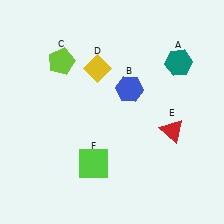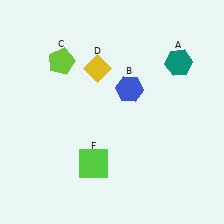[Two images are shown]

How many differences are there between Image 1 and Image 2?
There is 1 difference between the two images.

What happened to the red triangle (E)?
The red triangle (E) was removed in Image 2. It was in the bottom-right area of Image 1.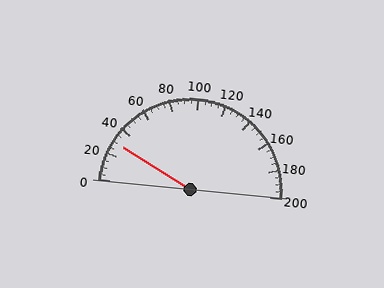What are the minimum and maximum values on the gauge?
The gauge ranges from 0 to 200.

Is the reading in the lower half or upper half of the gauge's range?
The reading is in the lower half of the range (0 to 200).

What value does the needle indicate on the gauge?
The needle indicates approximately 30.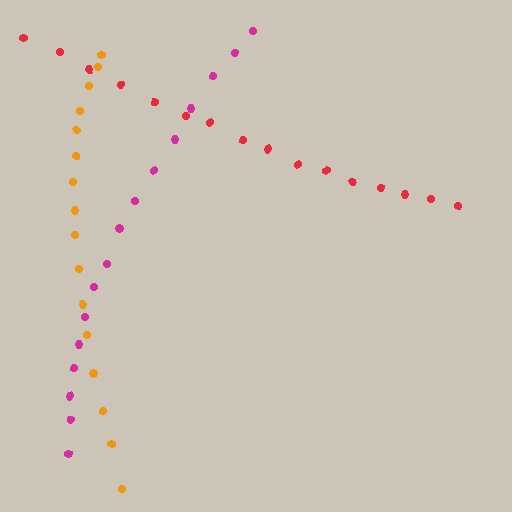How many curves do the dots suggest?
There are 3 distinct paths.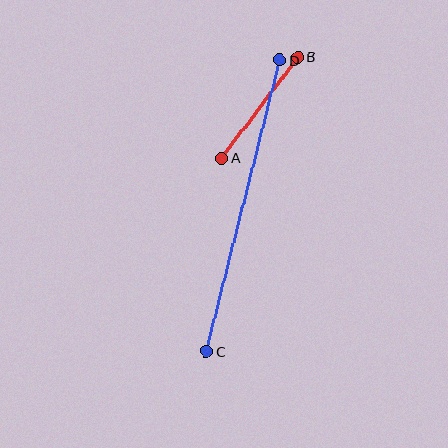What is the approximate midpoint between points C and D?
The midpoint is at approximately (243, 206) pixels.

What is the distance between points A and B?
The distance is approximately 127 pixels.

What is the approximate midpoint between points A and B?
The midpoint is at approximately (260, 108) pixels.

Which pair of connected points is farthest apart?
Points C and D are farthest apart.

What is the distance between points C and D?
The distance is approximately 300 pixels.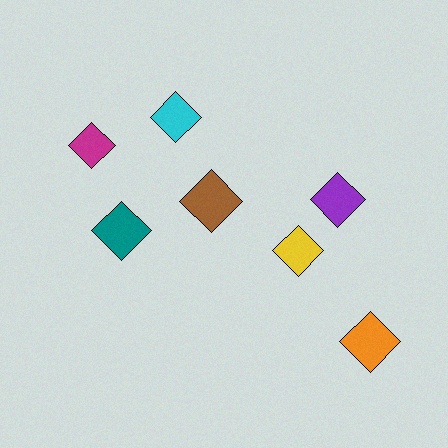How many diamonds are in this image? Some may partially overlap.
There are 7 diamonds.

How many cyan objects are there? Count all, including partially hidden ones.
There is 1 cyan object.